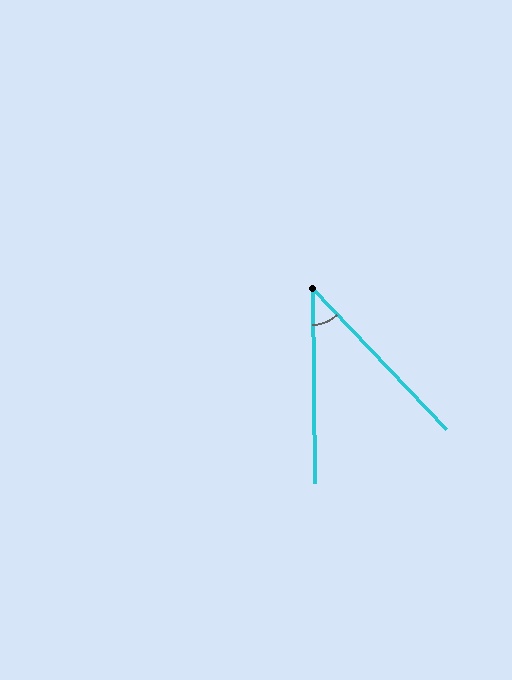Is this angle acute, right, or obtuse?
It is acute.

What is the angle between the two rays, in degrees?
Approximately 43 degrees.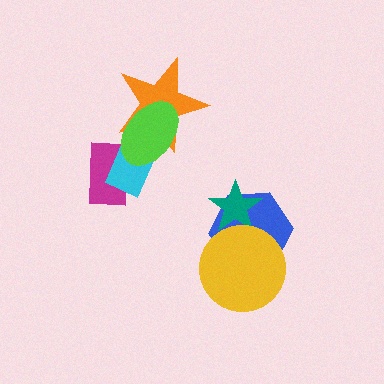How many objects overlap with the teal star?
2 objects overlap with the teal star.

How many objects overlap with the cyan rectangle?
3 objects overlap with the cyan rectangle.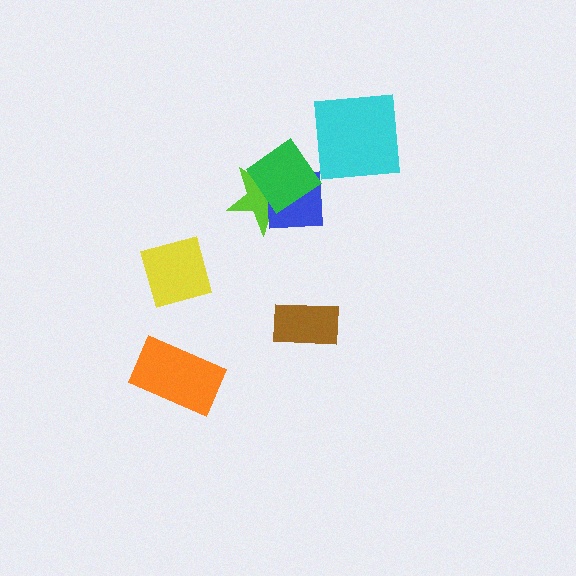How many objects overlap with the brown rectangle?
0 objects overlap with the brown rectangle.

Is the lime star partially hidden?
Yes, it is partially covered by another shape.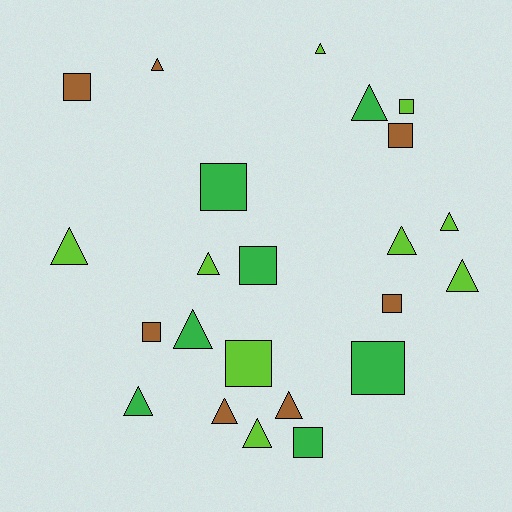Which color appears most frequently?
Lime, with 9 objects.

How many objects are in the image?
There are 23 objects.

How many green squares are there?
There are 4 green squares.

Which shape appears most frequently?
Triangle, with 13 objects.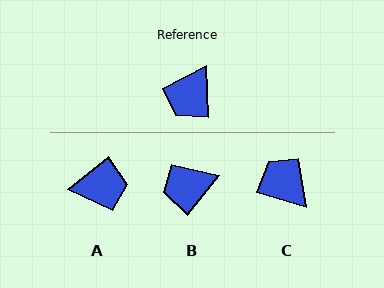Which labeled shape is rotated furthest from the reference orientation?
A, about 127 degrees away.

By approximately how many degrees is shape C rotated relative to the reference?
Approximately 109 degrees clockwise.